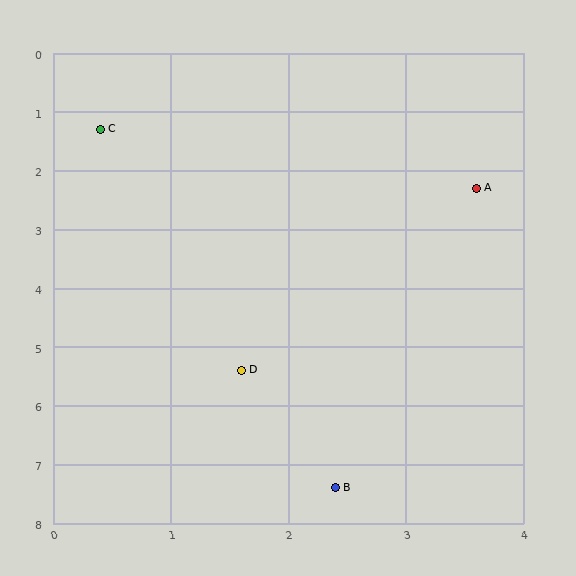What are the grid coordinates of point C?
Point C is at approximately (0.4, 1.3).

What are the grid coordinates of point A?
Point A is at approximately (3.6, 2.3).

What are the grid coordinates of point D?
Point D is at approximately (1.6, 5.4).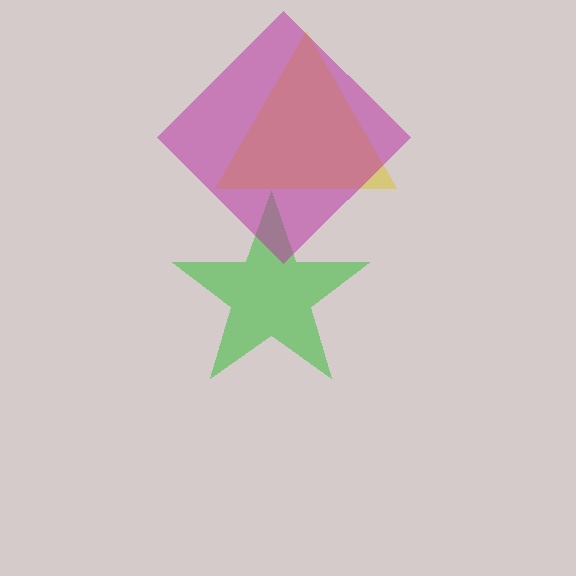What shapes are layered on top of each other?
The layered shapes are: a green star, a yellow triangle, a magenta diamond.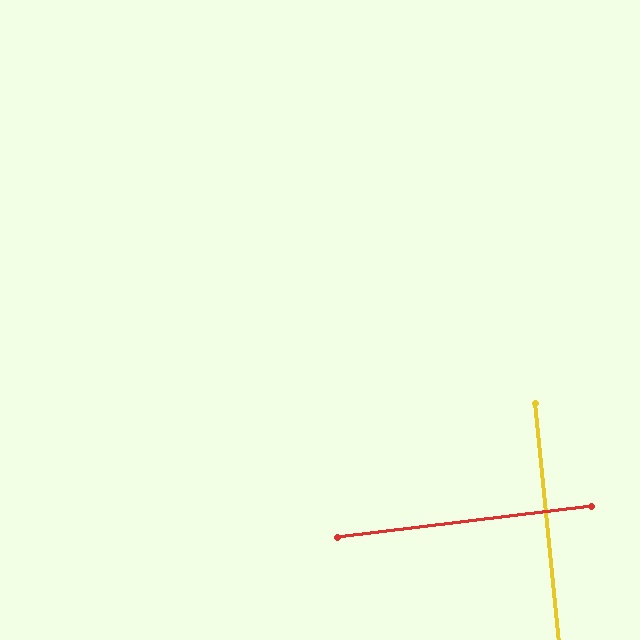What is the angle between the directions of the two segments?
Approximately 89 degrees.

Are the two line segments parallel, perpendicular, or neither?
Perpendicular — they meet at approximately 89°.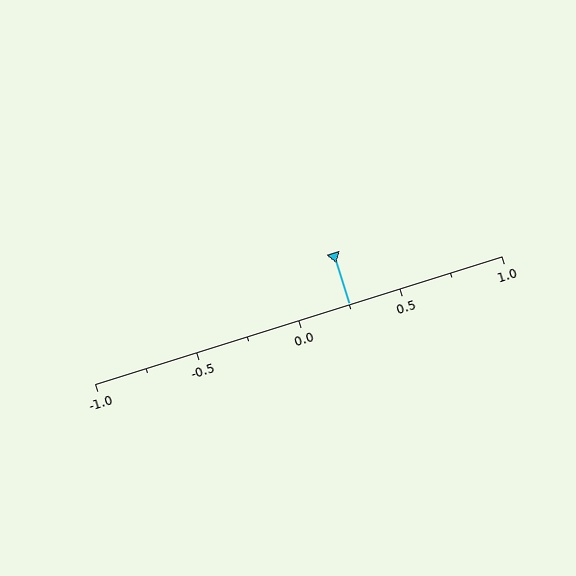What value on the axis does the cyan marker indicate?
The marker indicates approximately 0.25.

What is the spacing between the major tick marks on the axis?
The major ticks are spaced 0.5 apart.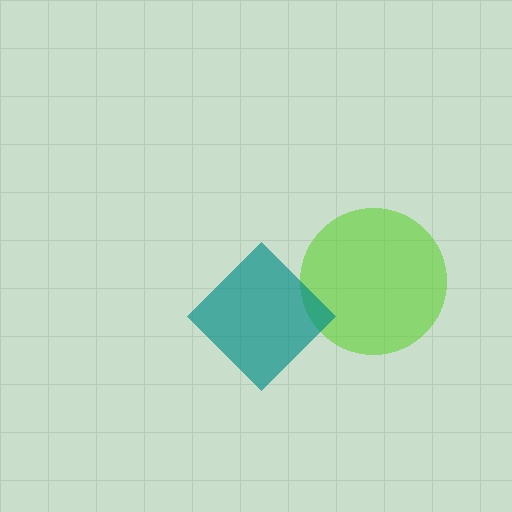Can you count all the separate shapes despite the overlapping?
Yes, there are 2 separate shapes.